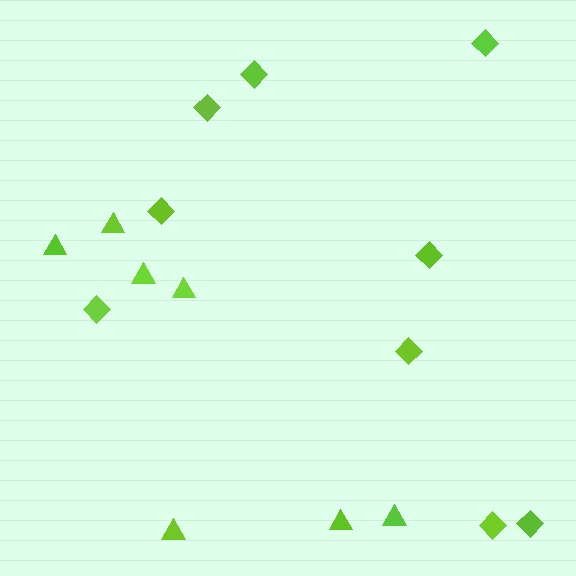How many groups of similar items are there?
There are 2 groups: one group of diamonds (9) and one group of triangles (7).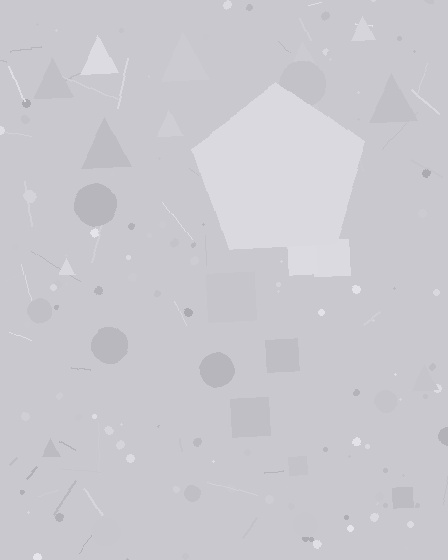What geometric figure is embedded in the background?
A pentagon is embedded in the background.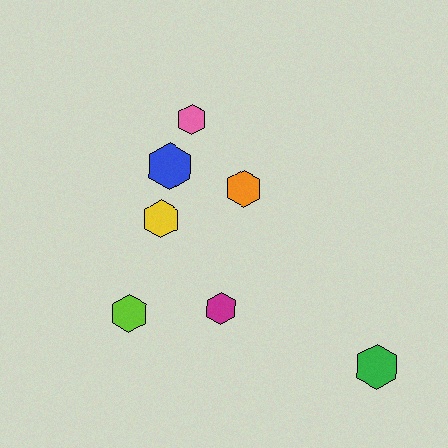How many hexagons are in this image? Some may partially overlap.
There are 7 hexagons.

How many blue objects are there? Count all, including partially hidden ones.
There is 1 blue object.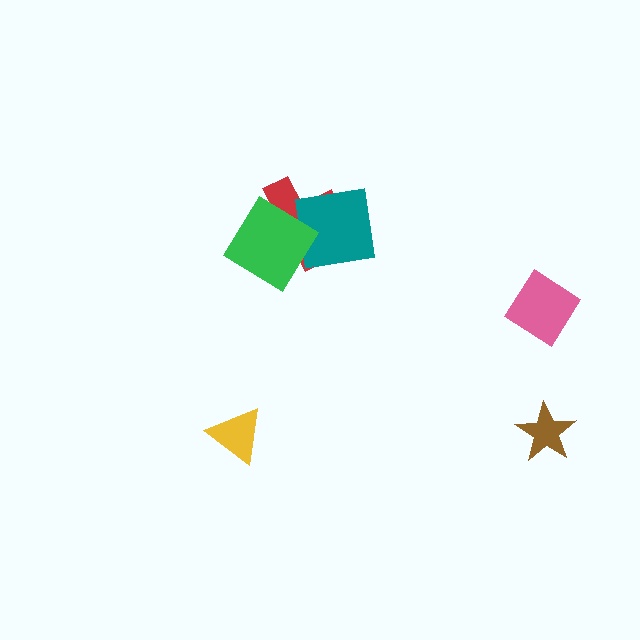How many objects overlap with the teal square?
1 object overlaps with the teal square.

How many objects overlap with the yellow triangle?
0 objects overlap with the yellow triangle.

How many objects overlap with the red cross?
2 objects overlap with the red cross.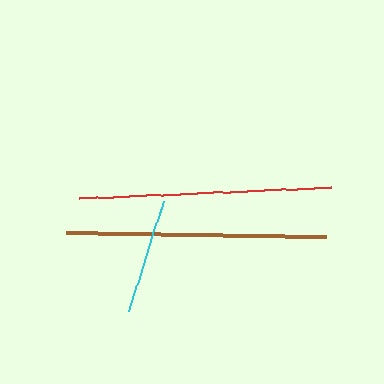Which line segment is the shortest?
The cyan line is the shortest at approximately 116 pixels.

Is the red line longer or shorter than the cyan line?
The red line is longer than the cyan line.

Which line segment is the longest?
The brown line is the longest at approximately 260 pixels.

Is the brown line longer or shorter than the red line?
The brown line is longer than the red line.